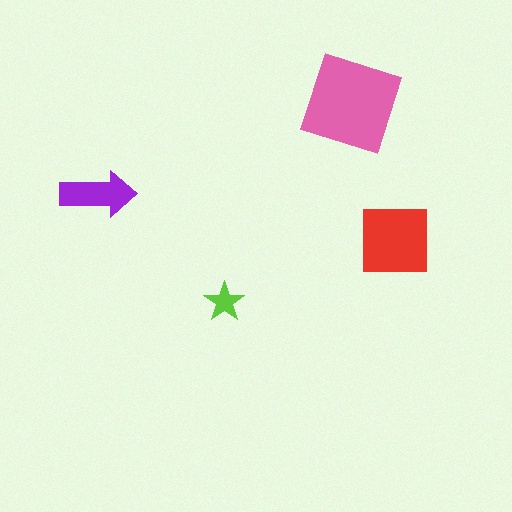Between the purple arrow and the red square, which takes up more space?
The red square.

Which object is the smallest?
The lime star.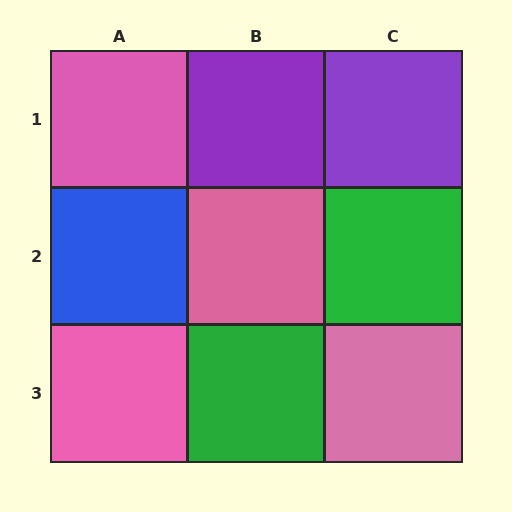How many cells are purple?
2 cells are purple.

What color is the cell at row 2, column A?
Blue.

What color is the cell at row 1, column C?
Purple.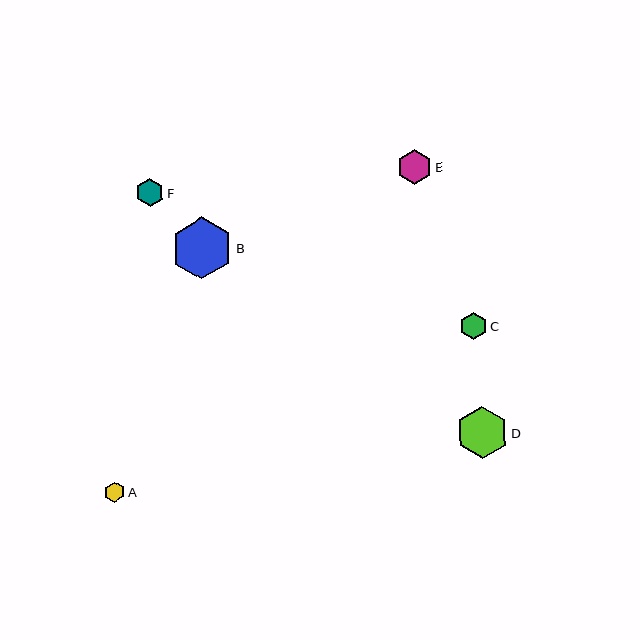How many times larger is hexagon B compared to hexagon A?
Hexagon B is approximately 3.0 times the size of hexagon A.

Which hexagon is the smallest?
Hexagon A is the smallest with a size of approximately 21 pixels.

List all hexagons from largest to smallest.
From largest to smallest: B, D, E, F, C, A.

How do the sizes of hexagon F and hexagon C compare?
Hexagon F and hexagon C are approximately the same size.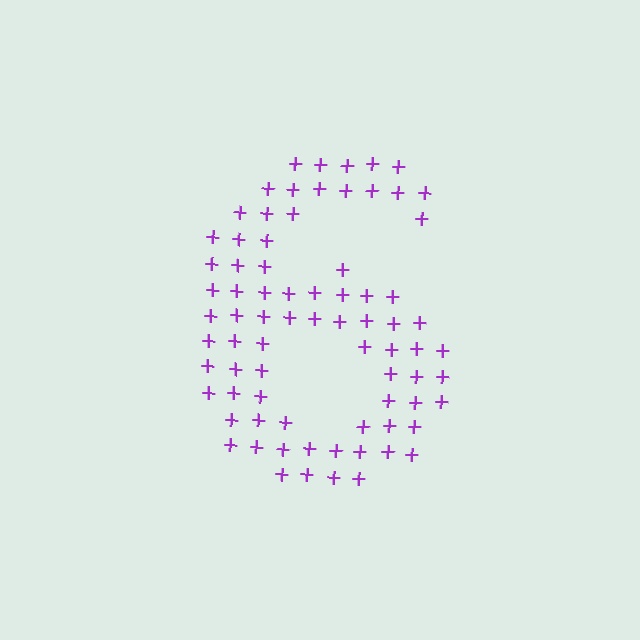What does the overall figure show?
The overall figure shows the digit 6.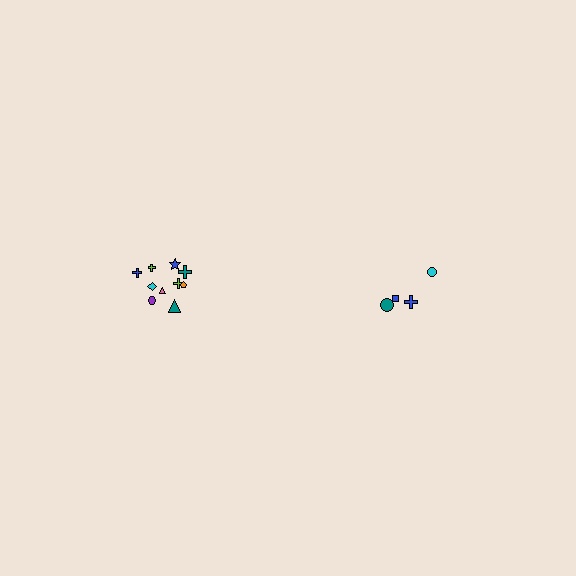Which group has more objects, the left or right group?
The left group.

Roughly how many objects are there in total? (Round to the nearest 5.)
Roughly 15 objects in total.